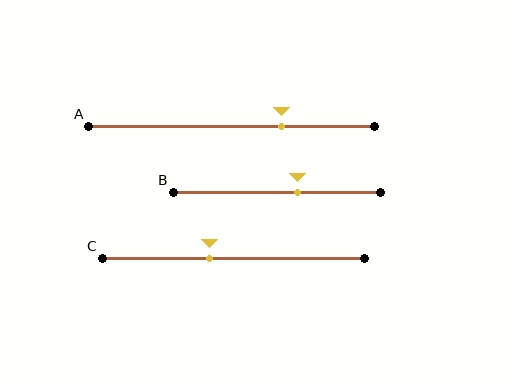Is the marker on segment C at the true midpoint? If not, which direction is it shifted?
No, the marker on segment C is shifted to the left by about 9% of the segment length.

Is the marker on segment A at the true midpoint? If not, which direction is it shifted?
No, the marker on segment A is shifted to the right by about 17% of the segment length.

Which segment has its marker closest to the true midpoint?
Segment C has its marker closest to the true midpoint.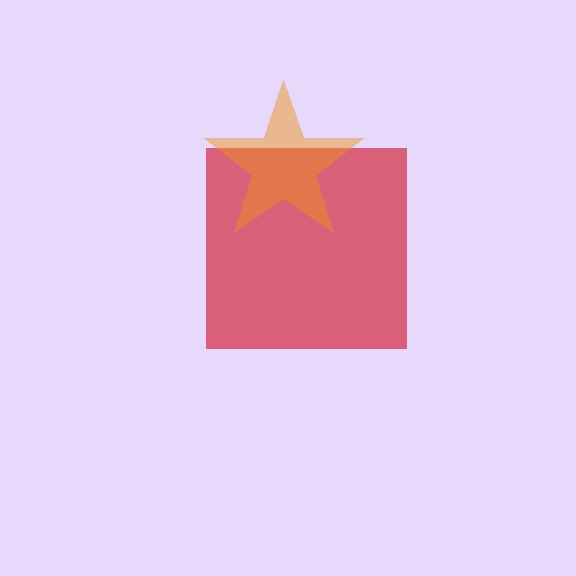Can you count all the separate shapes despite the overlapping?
Yes, there are 2 separate shapes.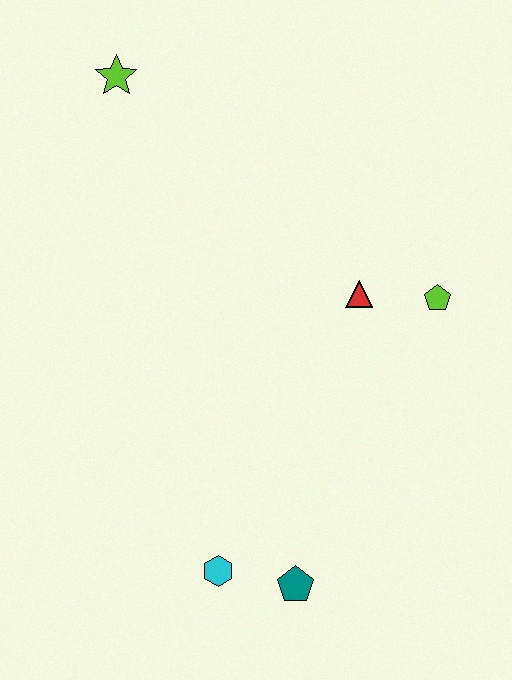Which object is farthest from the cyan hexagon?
The lime star is farthest from the cyan hexagon.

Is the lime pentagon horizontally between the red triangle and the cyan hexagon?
No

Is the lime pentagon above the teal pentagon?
Yes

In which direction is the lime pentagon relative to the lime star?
The lime pentagon is to the right of the lime star.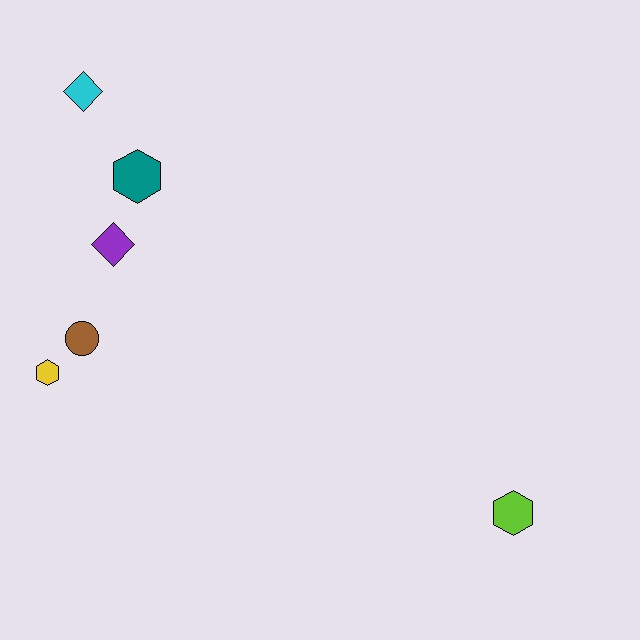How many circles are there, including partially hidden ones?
There is 1 circle.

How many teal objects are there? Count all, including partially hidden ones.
There is 1 teal object.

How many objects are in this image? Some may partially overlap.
There are 6 objects.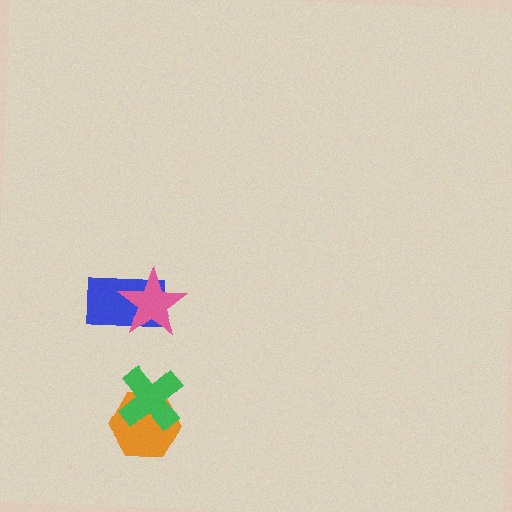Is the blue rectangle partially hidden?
Yes, it is partially covered by another shape.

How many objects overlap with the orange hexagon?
1 object overlaps with the orange hexagon.